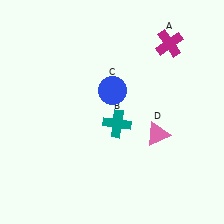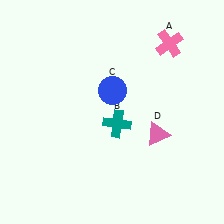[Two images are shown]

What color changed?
The cross (A) changed from magenta in Image 1 to pink in Image 2.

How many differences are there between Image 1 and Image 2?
There is 1 difference between the two images.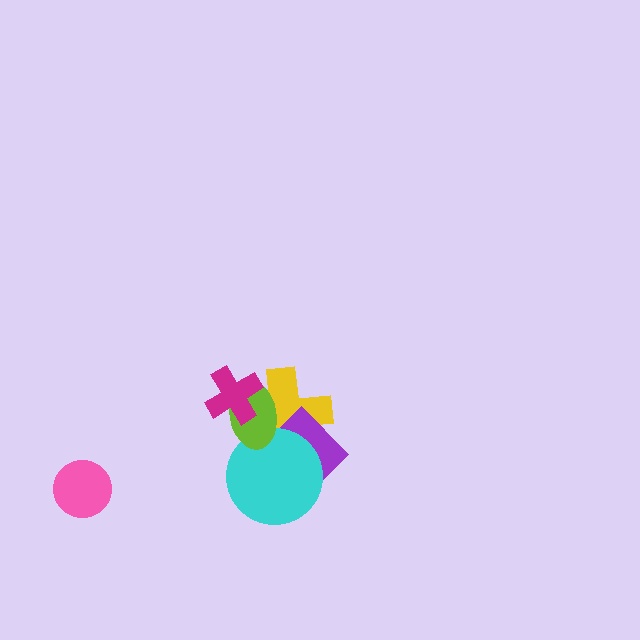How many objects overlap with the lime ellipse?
4 objects overlap with the lime ellipse.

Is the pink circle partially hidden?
No, no other shape covers it.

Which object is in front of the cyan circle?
The lime ellipse is in front of the cyan circle.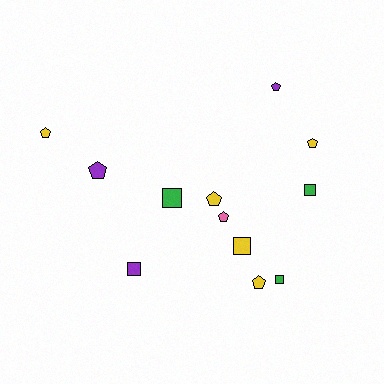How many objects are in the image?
There are 12 objects.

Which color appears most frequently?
Yellow, with 5 objects.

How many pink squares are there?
There are no pink squares.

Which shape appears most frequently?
Pentagon, with 7 objects.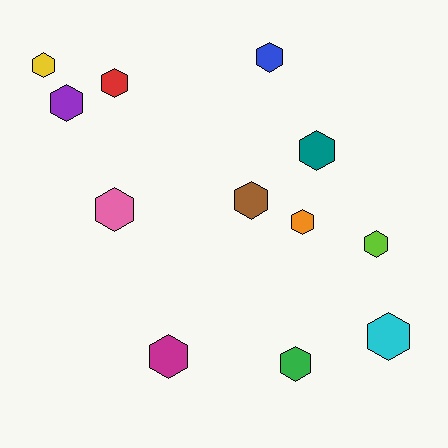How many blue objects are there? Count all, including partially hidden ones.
There is 1 blue object.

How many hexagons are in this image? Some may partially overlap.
There are 12 hexagons.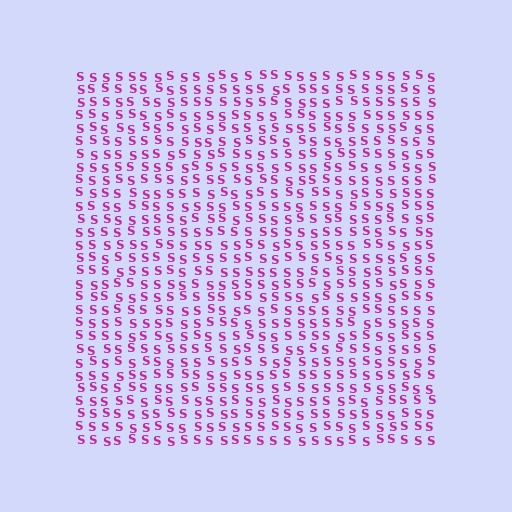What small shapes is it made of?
It is made of small letter S's.